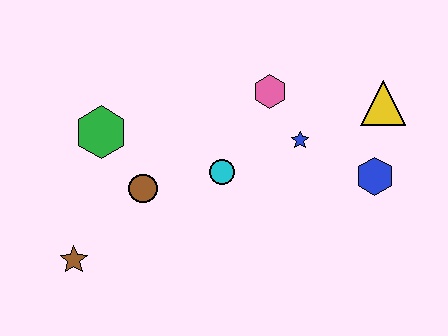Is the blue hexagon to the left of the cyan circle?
No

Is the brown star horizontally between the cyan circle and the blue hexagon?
No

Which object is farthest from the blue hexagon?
The brown star is farthest from the blue hexagon.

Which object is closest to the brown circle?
The green hexagon is closest to the brown circle.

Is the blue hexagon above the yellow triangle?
No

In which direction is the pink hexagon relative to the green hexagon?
The pink hexagon is to the right of the green hexagon.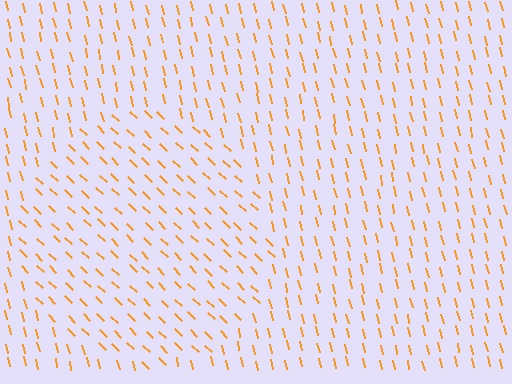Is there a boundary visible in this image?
Yes, there is a texture boundary formed by a change in line orientation.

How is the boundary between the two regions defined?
The boundary is defined purely by a change in line orientation (approximately 33 degrees difference). All lines are the same color and thickness.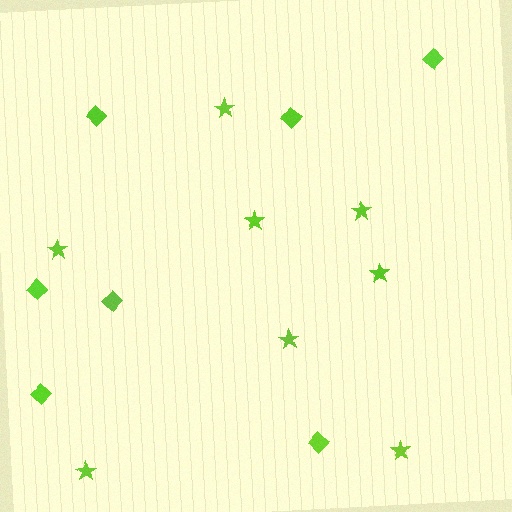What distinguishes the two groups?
There are 2 groups: one group of diamonds (7) and one group of stars (8).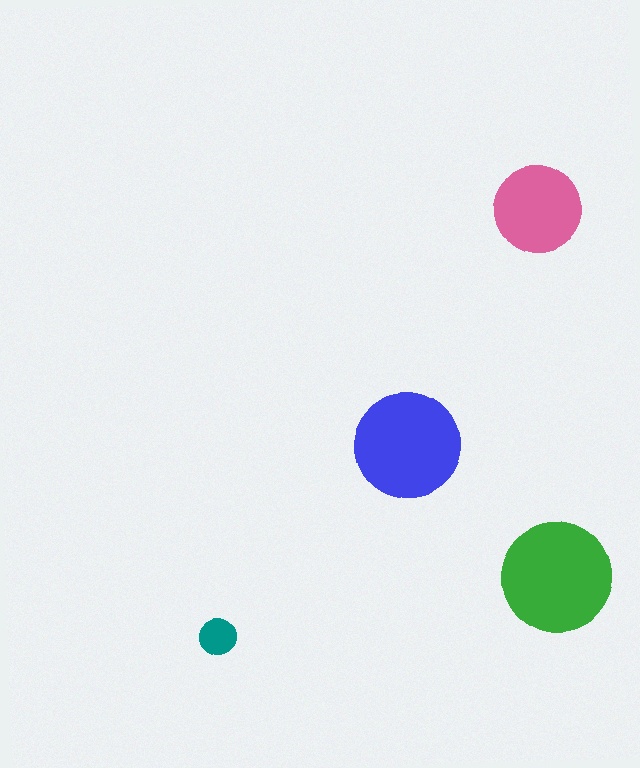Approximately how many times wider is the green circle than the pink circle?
About 1.5 times wider.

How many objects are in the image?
There are 4 objects in the image.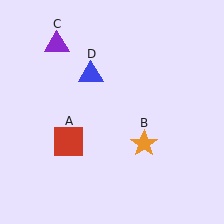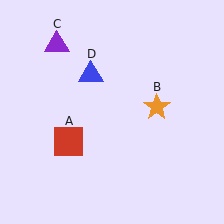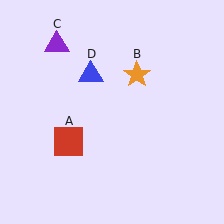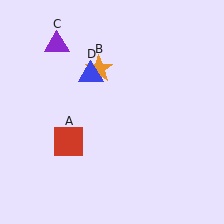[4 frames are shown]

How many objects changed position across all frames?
1 object changed position: orange star (object B).